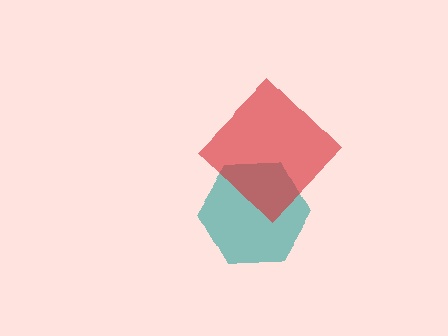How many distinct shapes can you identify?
There are 2 distinct shapes: a teal hexagon, a red diamond.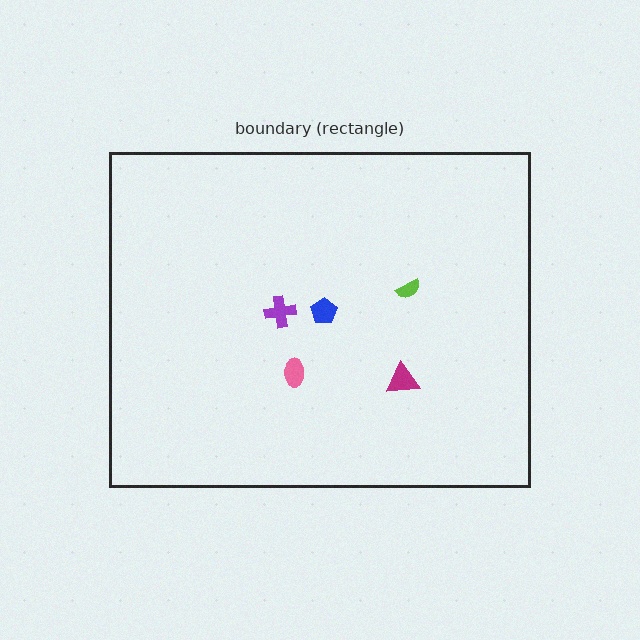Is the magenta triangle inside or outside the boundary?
Inside.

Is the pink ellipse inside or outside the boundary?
Inside.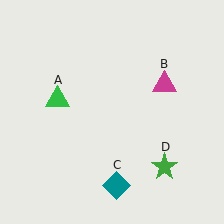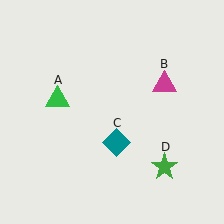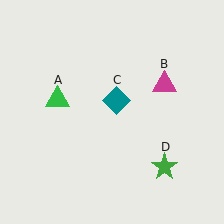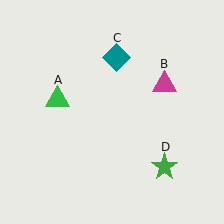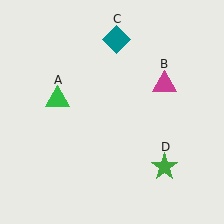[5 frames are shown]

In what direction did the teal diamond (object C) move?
The teal diamond (object C) moved up.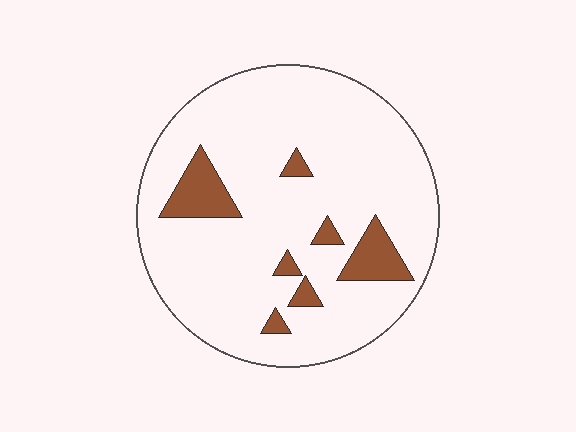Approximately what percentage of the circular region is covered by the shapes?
Approximately 10%.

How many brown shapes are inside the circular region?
7.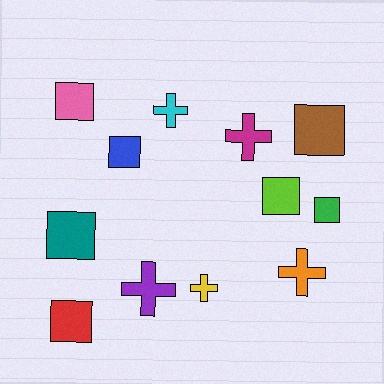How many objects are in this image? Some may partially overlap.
There are 12 objects.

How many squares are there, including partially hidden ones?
There are 7 squares.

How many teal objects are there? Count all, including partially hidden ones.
There is 1 teal object.